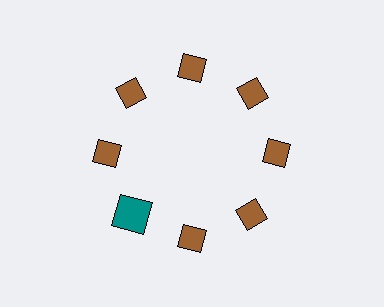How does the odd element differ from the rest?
It differs in both color (teal instead of brown) and shape (square instead of diamond).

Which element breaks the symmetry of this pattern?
The teal square at roughly the 8 o'clock position breaks the symmetry. All other shapes are brown diamonds.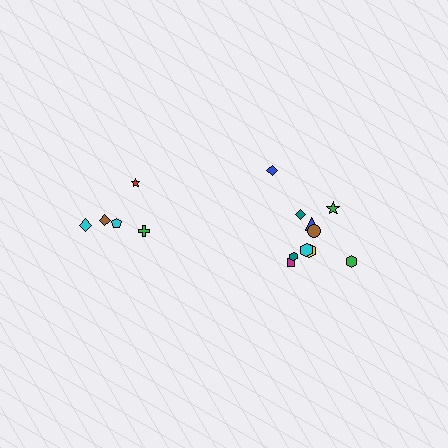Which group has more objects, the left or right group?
The right group.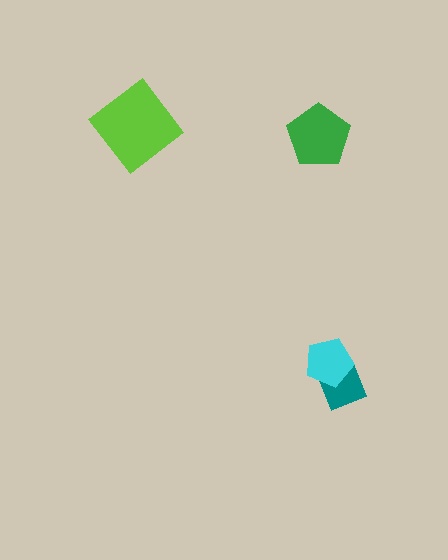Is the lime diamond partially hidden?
No, no other shape covers it.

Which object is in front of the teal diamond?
The cyan pentagon is in front of the teal diamond.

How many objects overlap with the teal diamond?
1 object overlaps with the teal diamond.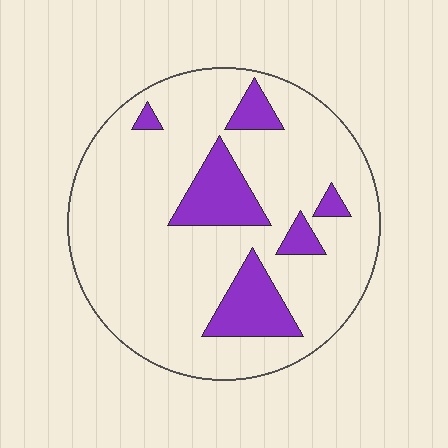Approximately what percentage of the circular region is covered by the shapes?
Approximately 20%.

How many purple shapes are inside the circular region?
6.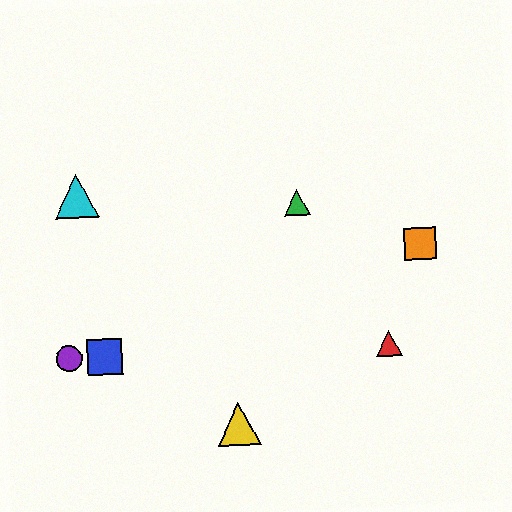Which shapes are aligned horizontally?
The red triangle, the blue square, the purple circle are aligned horizontally.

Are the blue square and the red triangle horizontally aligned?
Yes, both are at y≈357.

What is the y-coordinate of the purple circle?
The purple circle is at y≈358.